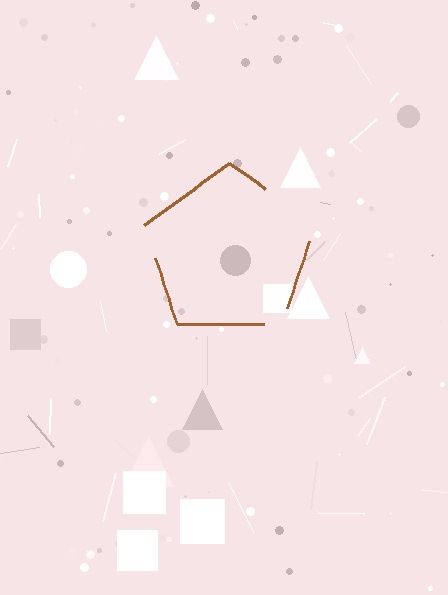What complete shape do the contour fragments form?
The contour fragments form a pentagon.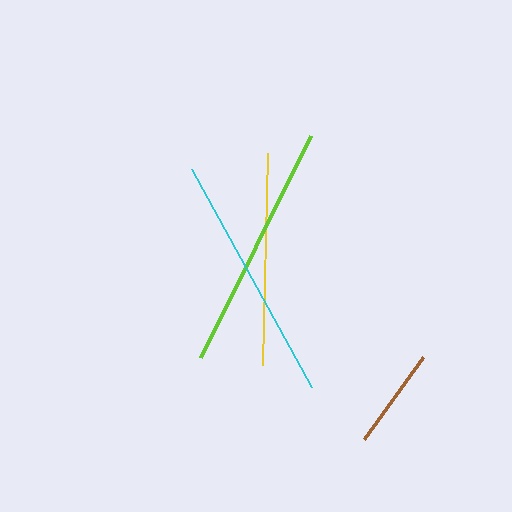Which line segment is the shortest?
The brown line is the shortest at approximately 101 pixels.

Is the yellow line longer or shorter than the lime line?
The lime line is longer than the yellow line.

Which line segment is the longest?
The cyan line is the longest at approximately 249 pixels.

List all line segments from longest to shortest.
From longest to shortest: cyan, lime, yellow, brown.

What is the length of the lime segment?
The lime segment is approximately 248 pixels long.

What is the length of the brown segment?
The brown segment is approximately 101 pixels long.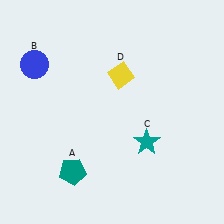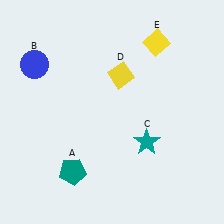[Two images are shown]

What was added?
A yellow diamond (E) was added in Image 2.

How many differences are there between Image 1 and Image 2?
There is 1 difference between the two images.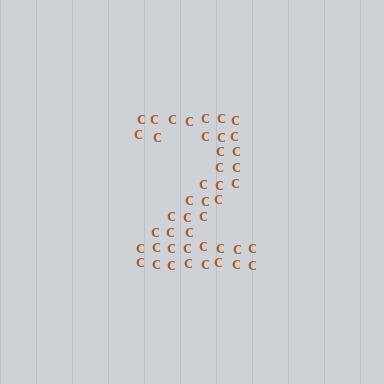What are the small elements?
The small elements are letter C's.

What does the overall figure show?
The overall figure shows the digit 2.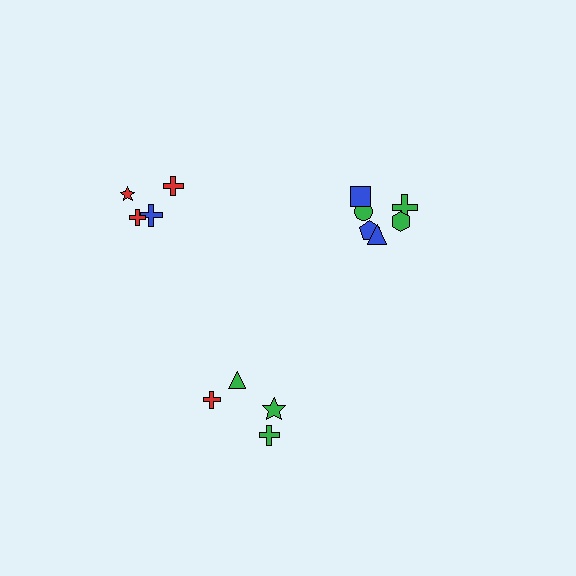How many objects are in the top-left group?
There are 4 objects.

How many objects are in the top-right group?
There are 6 objects.